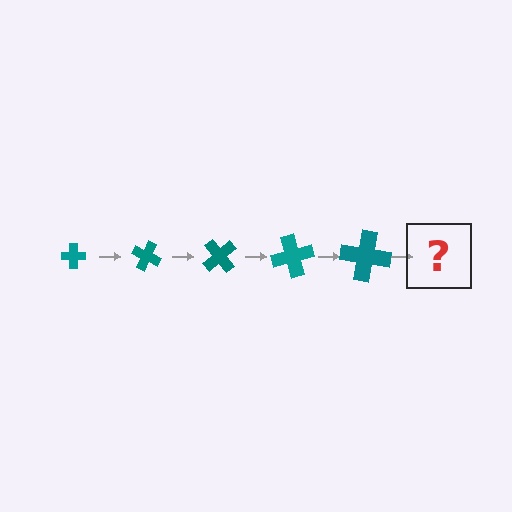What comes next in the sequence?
The next element should be a cross, larger than the previous one and rotated 125 degrees from the start.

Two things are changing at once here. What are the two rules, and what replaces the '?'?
The two rules are that the cross grows larger each step and it rotates 25 degrees each step. The '?' should be a cross, larger than the previous one and rotated 125 degrees from the start.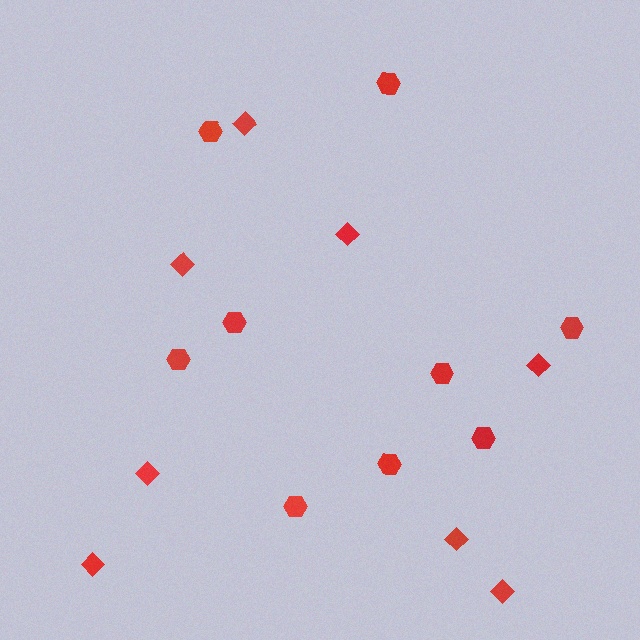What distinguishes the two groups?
There are 2 groups: one group of hexagons (9) and one group of diamonds (8).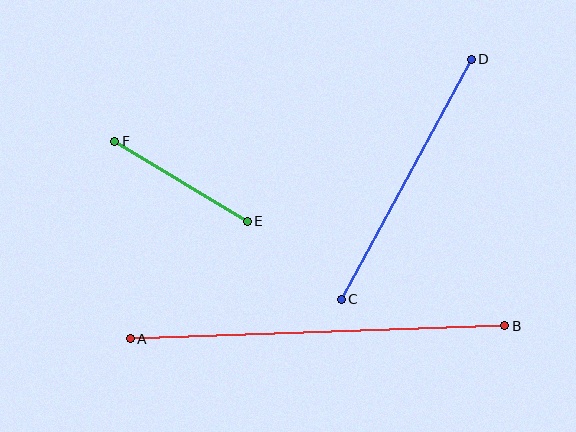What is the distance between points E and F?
The distance is approximately 155 pixels.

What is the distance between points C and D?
The distance is approximately 273 pixels.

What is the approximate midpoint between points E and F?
The midpoint is at approximately (181, 181) pixels.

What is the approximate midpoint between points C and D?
The midpoint is at approximately (406, 179) pixels.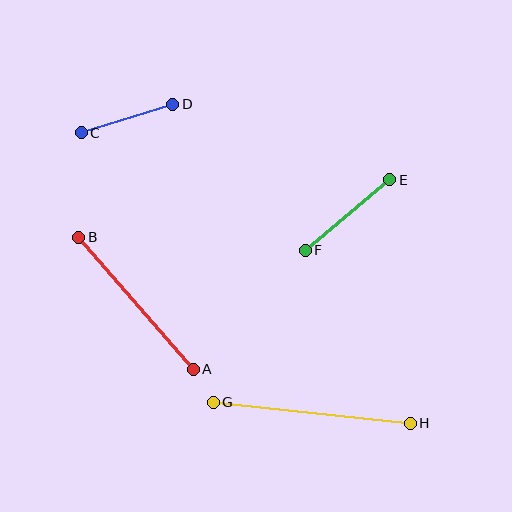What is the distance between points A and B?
The distance is approximately 175 pixels.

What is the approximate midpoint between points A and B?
The midpoint is at approximately (136, 303) pixels.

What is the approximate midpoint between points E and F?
The midpoint is at approximately (347, 215) pixels.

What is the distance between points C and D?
The distance is approximately 95 pixels.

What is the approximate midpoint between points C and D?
The midpoint is at approximately (127, 119) pixels.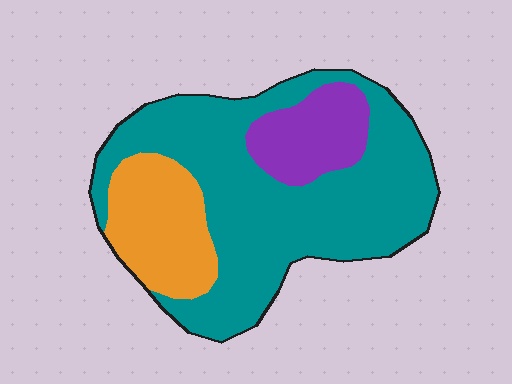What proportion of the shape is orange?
Orange takes up about one fifth (1/5) of the shape.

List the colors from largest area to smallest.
From largest to smallest: teal, orange, purple.